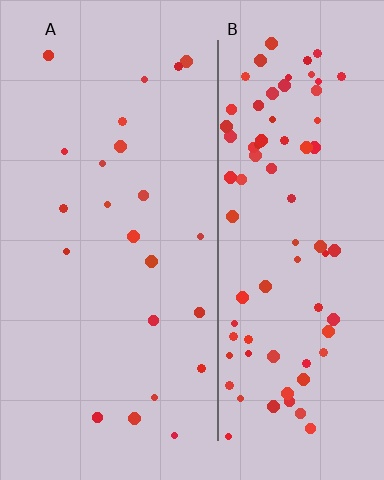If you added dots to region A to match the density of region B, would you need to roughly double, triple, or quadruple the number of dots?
Approximately quadruple.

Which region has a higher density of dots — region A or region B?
B (the right).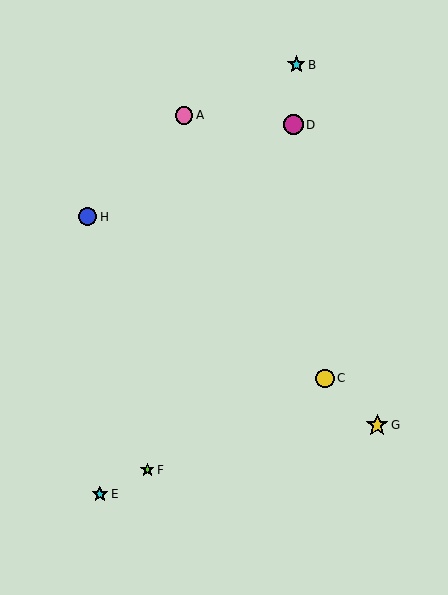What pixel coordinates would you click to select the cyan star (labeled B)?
Click at (296, 65) to select the cyan star B.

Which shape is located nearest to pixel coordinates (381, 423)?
The yellow star (labeled G) at (377, 425) is nearest to that location.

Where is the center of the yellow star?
The center of the yellow star is at (377, 425).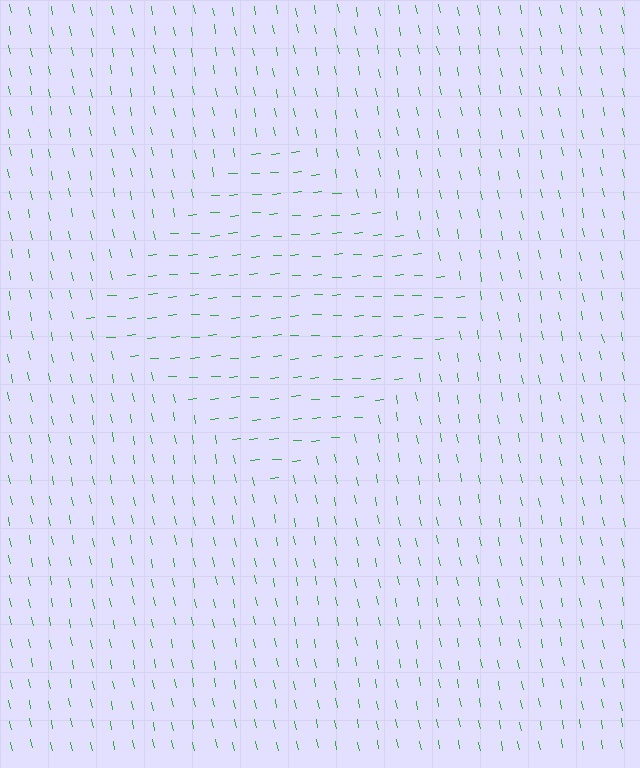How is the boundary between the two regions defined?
The boundary is defined purely by a change in line orientation (approximately 82 degrees difference). All lines are the same color and thickness.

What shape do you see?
I see a diamond.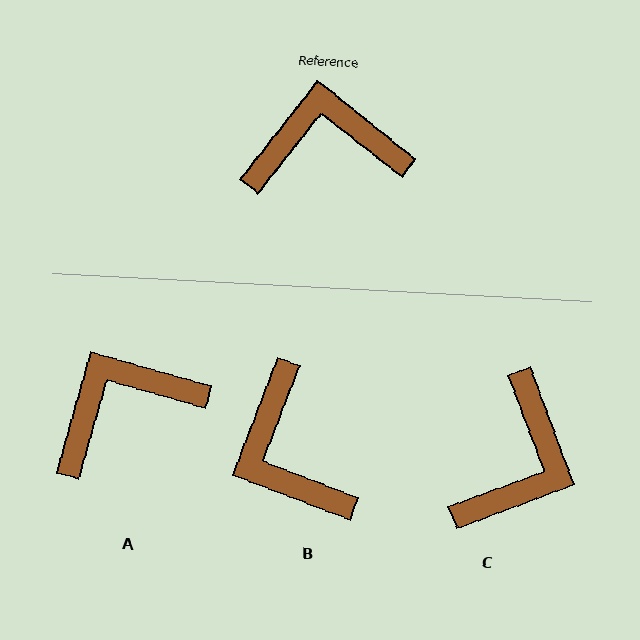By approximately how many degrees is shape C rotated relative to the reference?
Approximately 121 degrees clockwise.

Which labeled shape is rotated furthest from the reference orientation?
C, about 121 degrees away.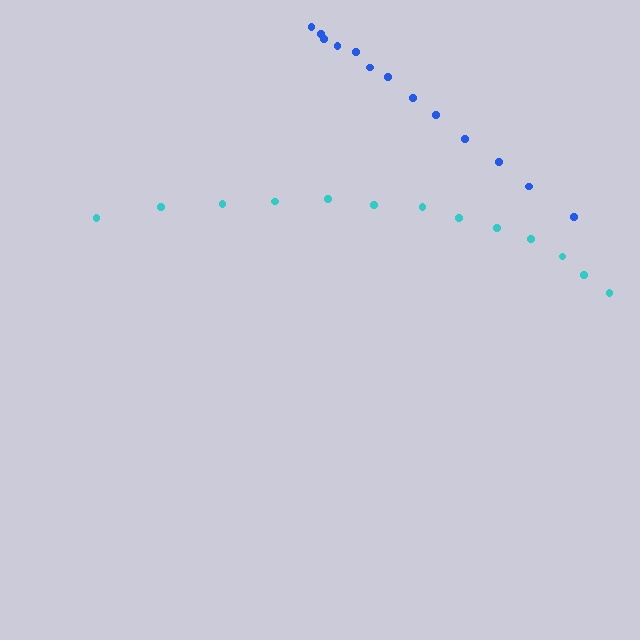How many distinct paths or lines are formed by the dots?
There are 2 distinct paths.